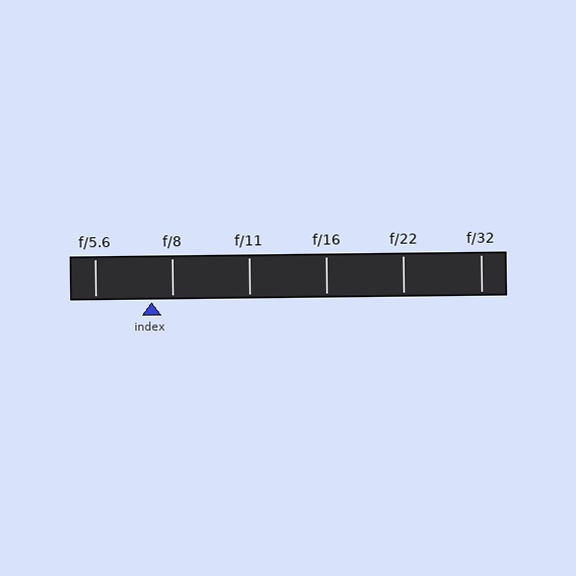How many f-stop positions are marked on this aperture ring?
There are 6 f-stop positions marked.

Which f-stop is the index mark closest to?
The index mark is closest to f/8.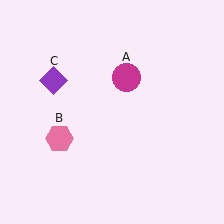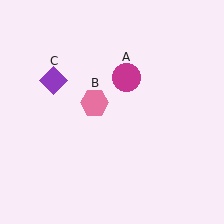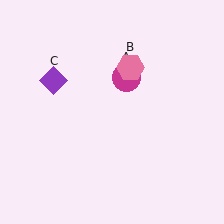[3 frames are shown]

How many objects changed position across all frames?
1 object changed position: pink hexagon (object B).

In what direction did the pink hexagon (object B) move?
The pink hexagon (object B) moved up and to the right.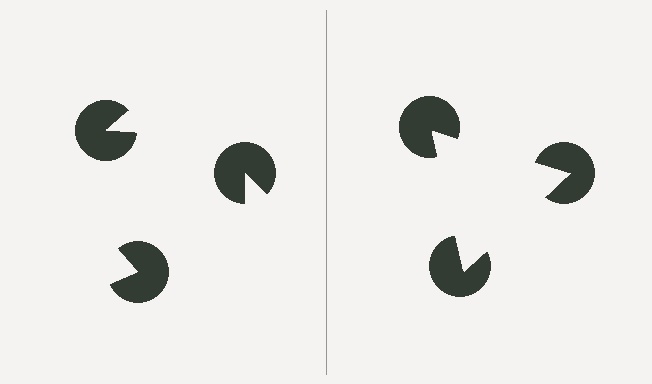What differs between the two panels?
The pac-man discs are positioned identically on both sides; only the wedge orientations differ. On the right they align to a triangle; on the left they are misaligned.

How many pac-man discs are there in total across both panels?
6 — 3 on each side.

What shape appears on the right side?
An illusory triangle.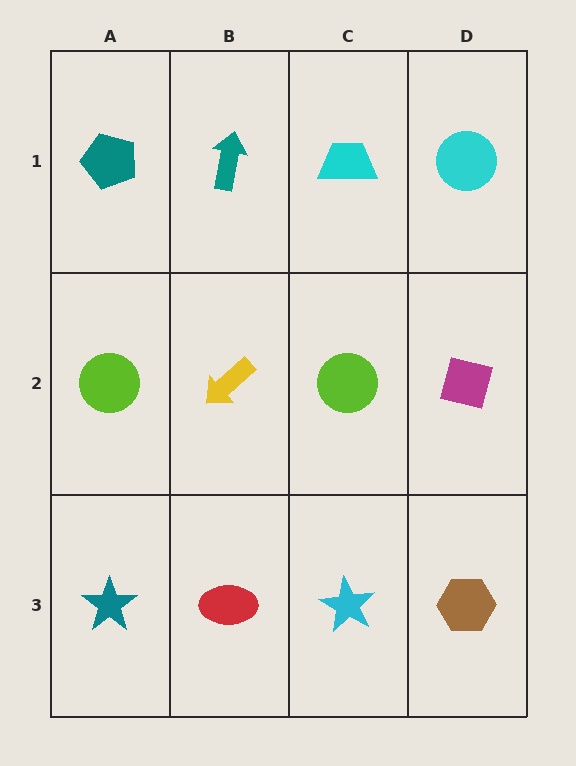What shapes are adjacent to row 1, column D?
A magenta square (row 2, column D), a cyan trapezoid (row 1, column C).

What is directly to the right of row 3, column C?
A brown hexagon.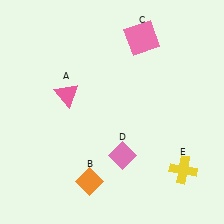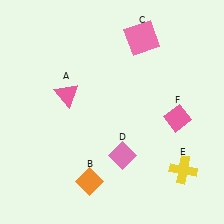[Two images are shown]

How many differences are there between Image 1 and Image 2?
There is 1 difference between the two images.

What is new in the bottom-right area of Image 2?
A pink diamond (F) was added in the bottom-right area of Image 2.